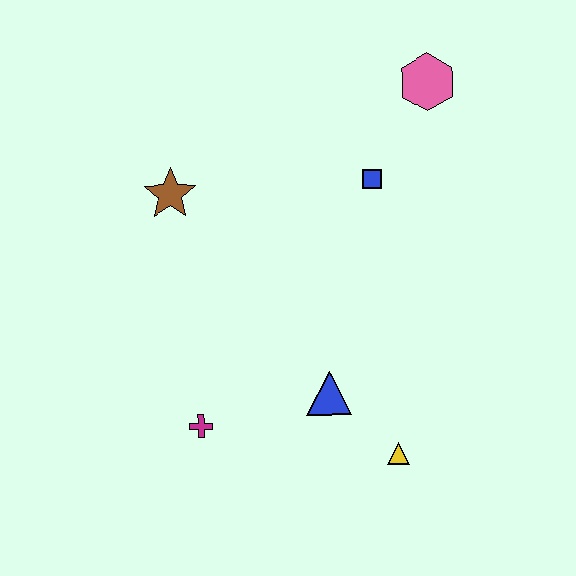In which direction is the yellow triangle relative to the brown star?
The yellow triangle is below the brown star.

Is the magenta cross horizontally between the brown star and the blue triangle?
Yes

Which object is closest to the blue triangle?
The yellow triangle is closest to the blue triangle.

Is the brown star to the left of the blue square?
Yes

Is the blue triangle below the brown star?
Yes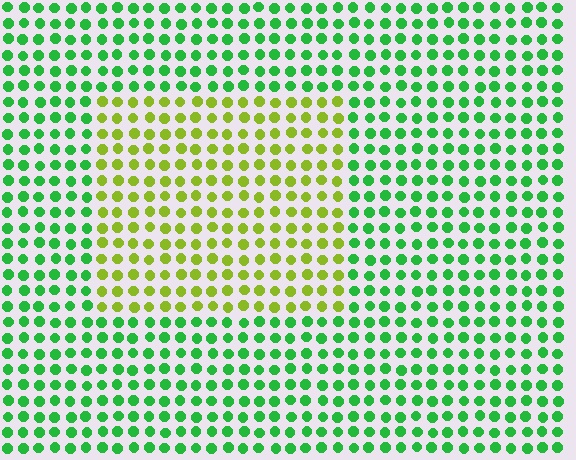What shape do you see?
I see a rectangle.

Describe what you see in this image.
The image is filled with small green elements in a uniform arrangement. A rectangle-shaped region is visible where the elements are tinted to a slightly different hue, forming a subtle color boundary.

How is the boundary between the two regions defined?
The boundary is defined purely by a slight shift in hue (about 50 degrees). Spacing, size, and orientation are identical on both sides.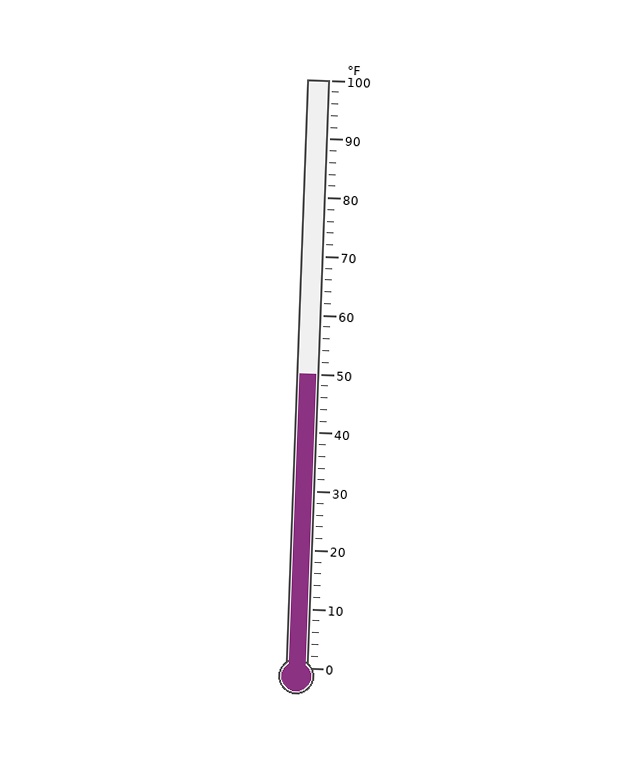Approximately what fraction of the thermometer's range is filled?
The thermometer is filled to approximately 50% of its range.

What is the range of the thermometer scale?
The thermometer scale ranges from 0°F to 100°F.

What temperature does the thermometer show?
The thermometer shows approximately 50°F.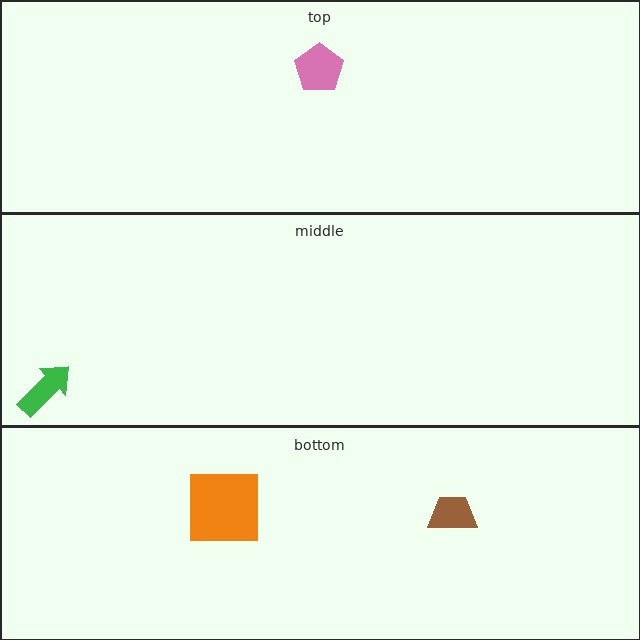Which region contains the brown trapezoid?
The bottom region.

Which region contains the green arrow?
The middle region.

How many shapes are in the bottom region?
2.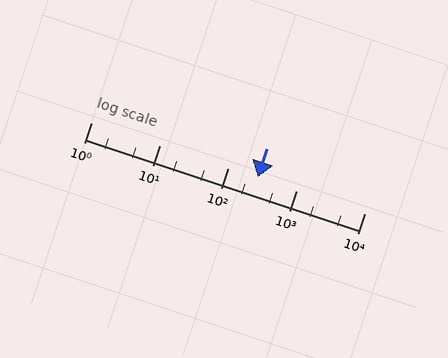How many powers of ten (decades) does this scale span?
The scale spans 4 decades, from 1 to 10000.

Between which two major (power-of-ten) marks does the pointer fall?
The pointer is between 100 and 1000.